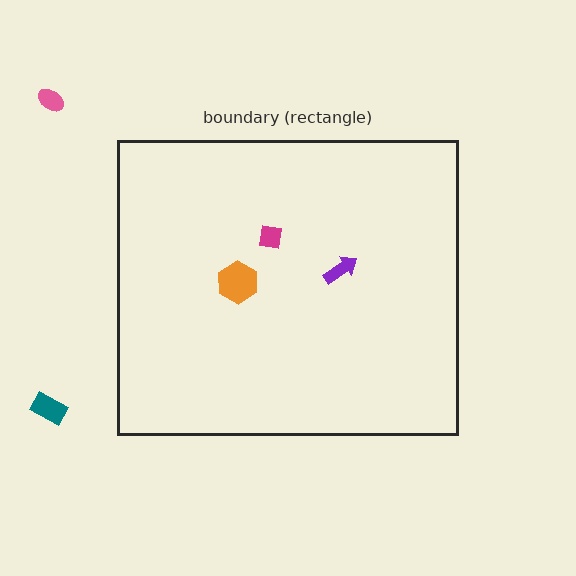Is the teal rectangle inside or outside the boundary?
Outside.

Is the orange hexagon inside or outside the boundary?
Inside.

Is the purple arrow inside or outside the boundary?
Inside.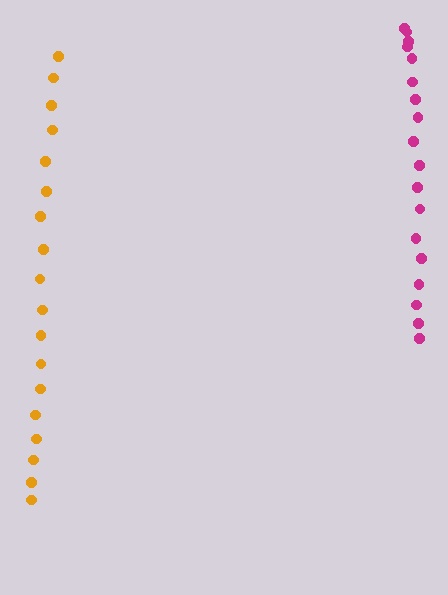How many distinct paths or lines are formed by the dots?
There are 2 distinct paths.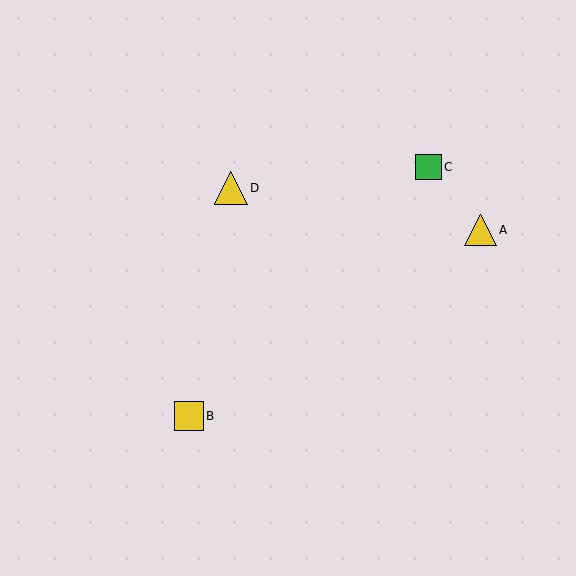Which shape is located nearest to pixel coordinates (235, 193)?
The yellow triangle (labeled D) at (231, 188) is nearest to that location.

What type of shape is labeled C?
Shape C is a green square.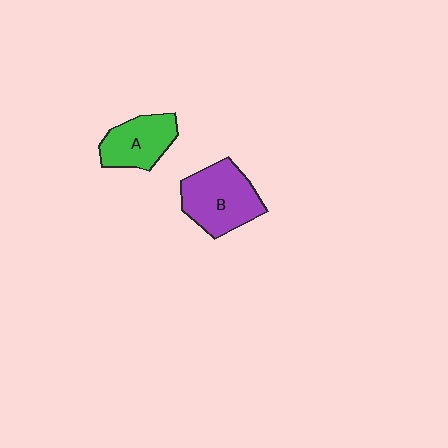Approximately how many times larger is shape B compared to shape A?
Approximately 1.3 times.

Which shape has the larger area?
Shape B (purple).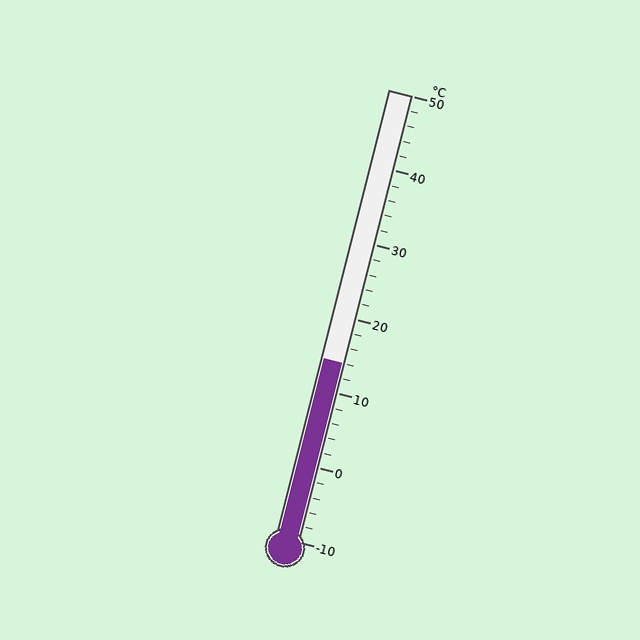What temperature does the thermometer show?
The thermometer shows approximately 14°C.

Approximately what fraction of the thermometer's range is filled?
The thermometer is filled to approximately 40% of its range.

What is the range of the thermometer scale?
The thermometer scale ranges from -10°C to 50°C.